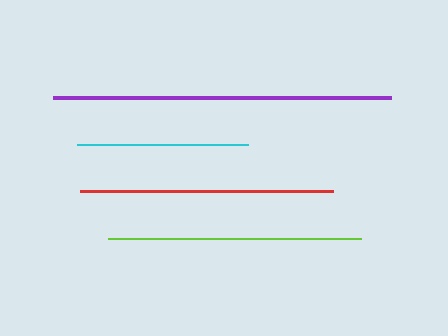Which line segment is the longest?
The purple line is the longest at approximately 338 pixels.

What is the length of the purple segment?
The purple segment is approximately 338 pixels long.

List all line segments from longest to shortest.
From longest to shortest: purple, red, lime, cyan.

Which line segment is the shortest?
The cyan line is the shortest at approximately 172 pixels.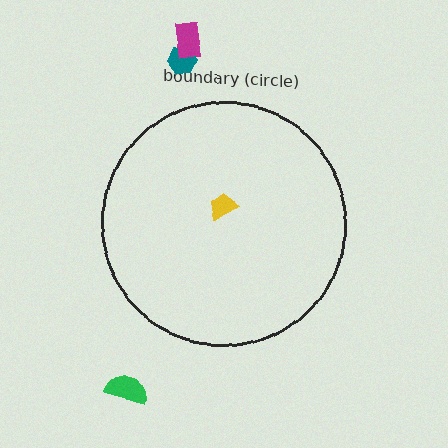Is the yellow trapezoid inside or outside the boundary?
Inside.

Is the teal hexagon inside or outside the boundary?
Outside.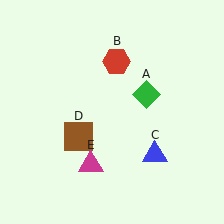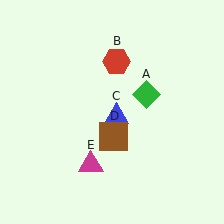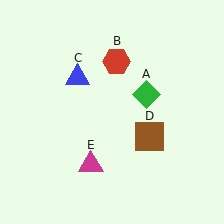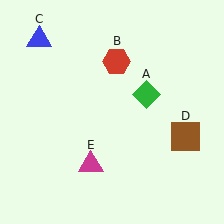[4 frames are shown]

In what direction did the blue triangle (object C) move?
The blue triangle (object C) moved up and to the left.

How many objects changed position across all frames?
2 objects changed position: blue triangle (object C), brown square (object D).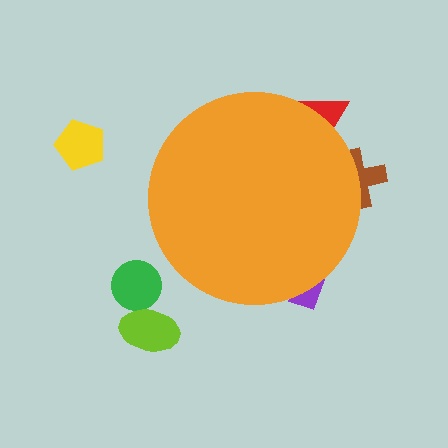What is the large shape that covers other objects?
An orange circle.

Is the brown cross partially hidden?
Yes, the brown cross is partially hidden behind the orange circle.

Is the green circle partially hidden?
No, the green circle is fully visible.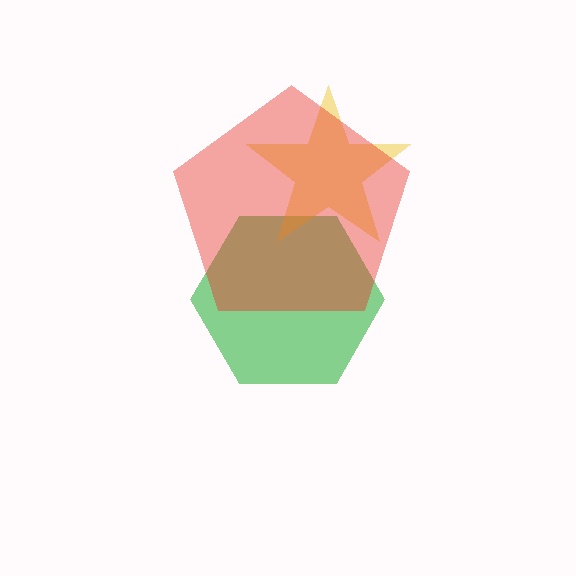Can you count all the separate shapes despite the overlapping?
Yes, there are 3 separate shapes.